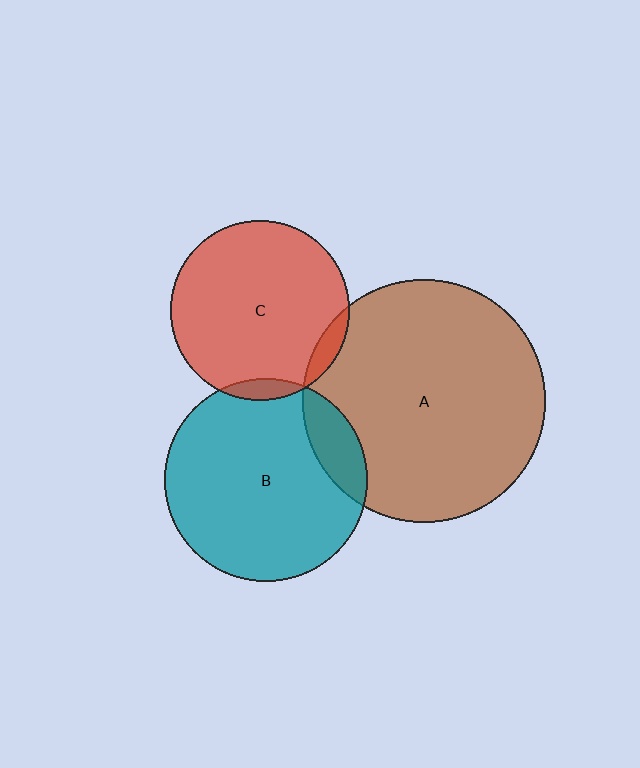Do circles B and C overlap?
Yes.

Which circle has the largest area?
Circle A (brown).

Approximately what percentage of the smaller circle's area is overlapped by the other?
Approximately 5%.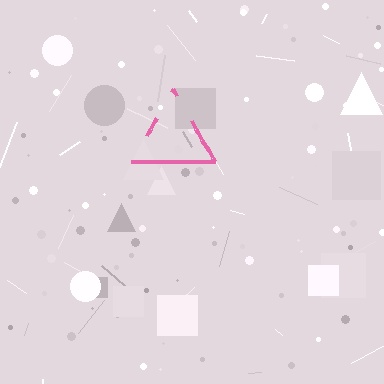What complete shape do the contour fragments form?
The contour fragments form a triangle.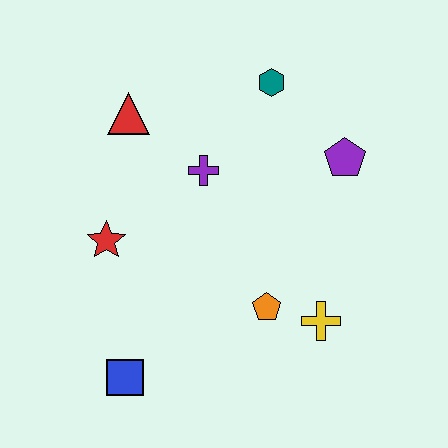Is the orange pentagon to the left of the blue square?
No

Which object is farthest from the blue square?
The teal hexagon is farthest from the blue square.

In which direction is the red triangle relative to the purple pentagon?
The red triangle is to the left of the purple pentagon.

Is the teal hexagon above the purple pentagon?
Yes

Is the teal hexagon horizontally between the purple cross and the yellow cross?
Yes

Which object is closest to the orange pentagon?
The yellow cross is closest to the orange pentagon.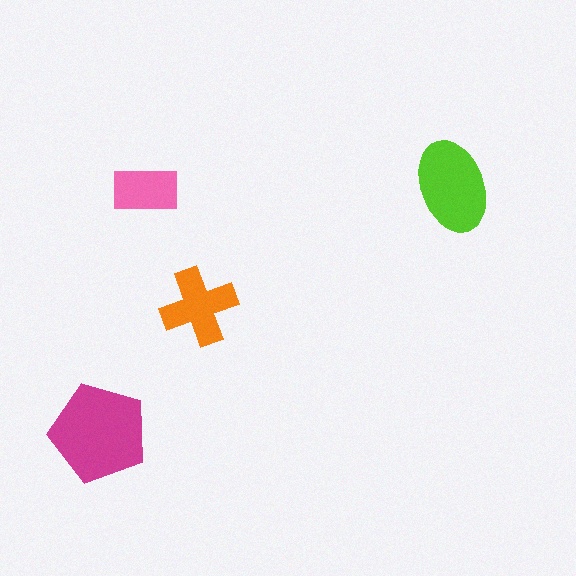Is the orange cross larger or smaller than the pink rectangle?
Larger.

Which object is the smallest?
The pink rectangle.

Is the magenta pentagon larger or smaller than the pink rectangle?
Larger.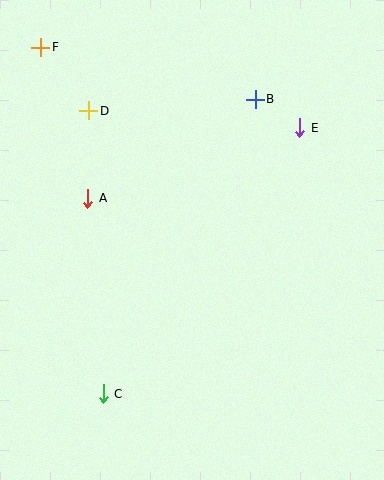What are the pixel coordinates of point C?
Point C is at (103, 394).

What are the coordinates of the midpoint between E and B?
The midpoint between E and B is at (278, 113).